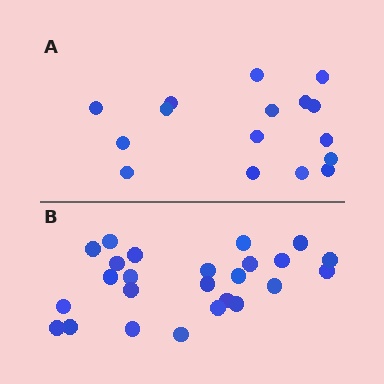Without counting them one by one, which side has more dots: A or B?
Region B (the bottom region) has more dots.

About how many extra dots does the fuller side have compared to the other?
Region B has roughly 8 or so more dots than region A.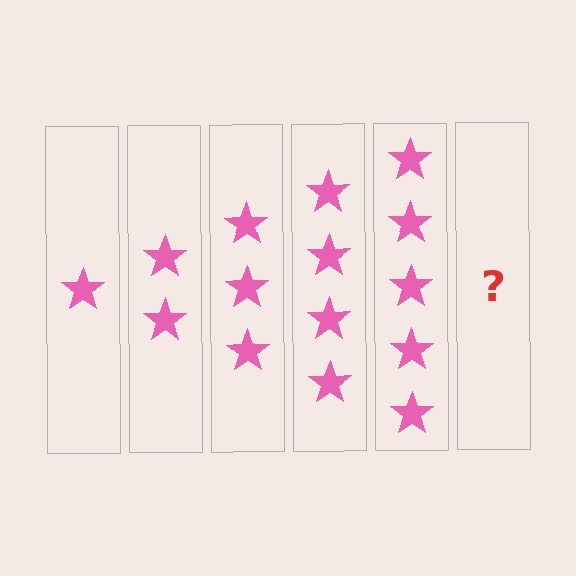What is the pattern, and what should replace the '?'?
The pattern is that each step adds one more star. The '?' should be 6 stars.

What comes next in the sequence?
The next element should be 6 stars.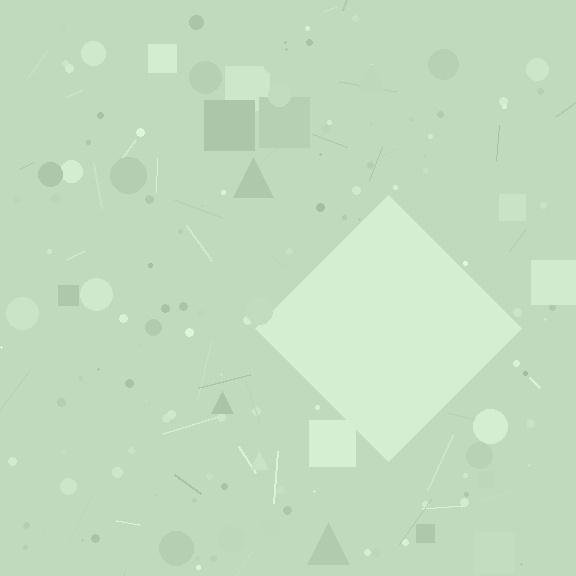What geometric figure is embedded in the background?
A diamond is embedded in the background.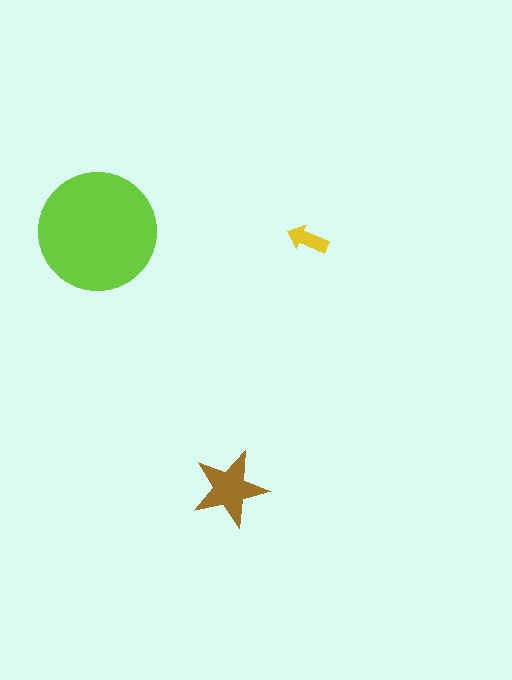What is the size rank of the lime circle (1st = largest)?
1st.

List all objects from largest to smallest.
The lime circle, the brown star, the yellow arrow.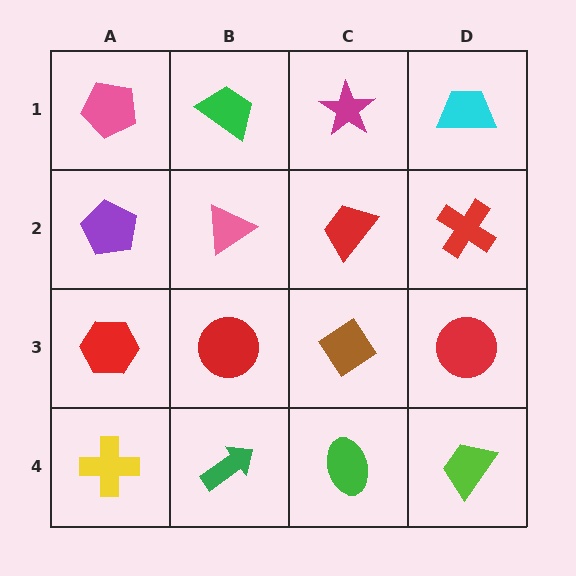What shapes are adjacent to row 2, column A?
A pink pentagon (row 1, column A), a red hexagon (row 3, column A), a pink triangle (row 2, column B).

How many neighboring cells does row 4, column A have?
2.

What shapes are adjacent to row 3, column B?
A pink triangle (row 2, column B), a green arrow (row 4, column B), a red hexagon (row 3, column A), a brown diamond (row 3, column C).